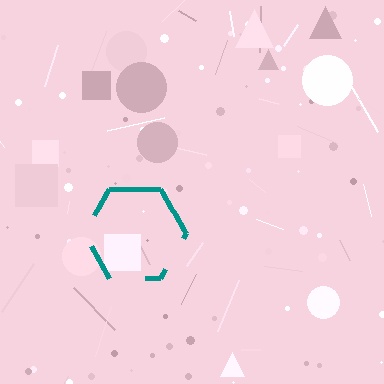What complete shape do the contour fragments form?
The contour fragments form a hexagon.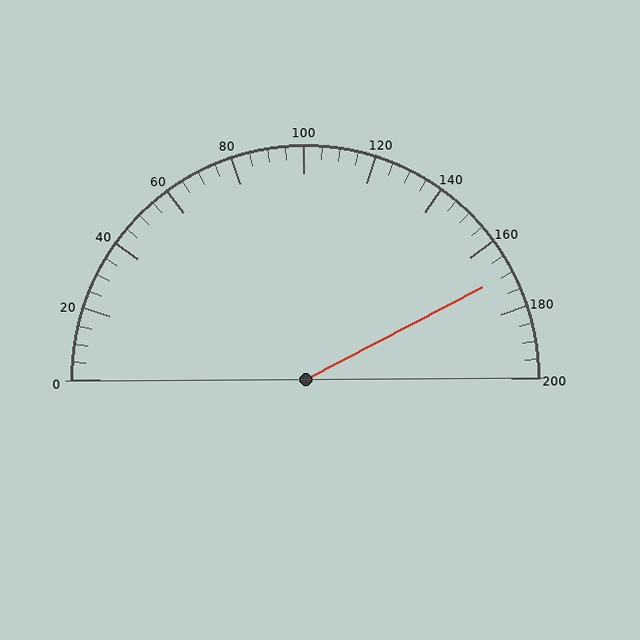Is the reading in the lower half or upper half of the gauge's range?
The reading is in the upper half of the range (0 to 200).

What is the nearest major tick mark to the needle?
The nearest major tick mark is 160.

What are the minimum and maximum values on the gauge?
The gauge ranges from 0 to 200.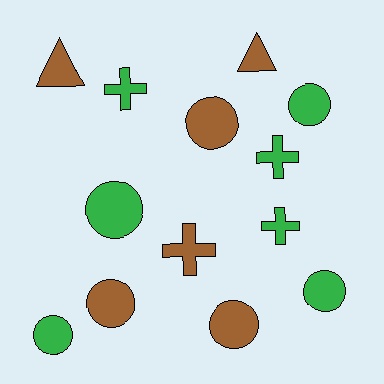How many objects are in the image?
There are 13 objects.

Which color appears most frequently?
Green, with 7 objects.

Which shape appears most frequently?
Circle, with 7 objects.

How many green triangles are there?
There are no green triangles.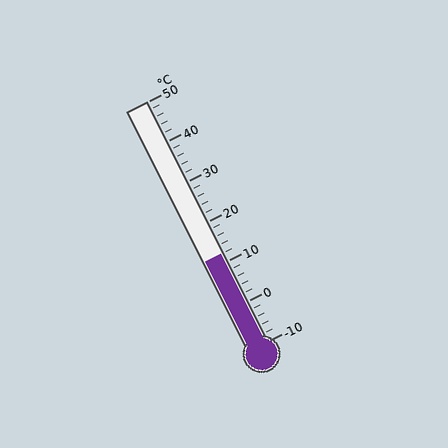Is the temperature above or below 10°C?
The temperature is above 10°C.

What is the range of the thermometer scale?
The thermometer scale ranges from -10°C to 50°C.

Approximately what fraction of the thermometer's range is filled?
The thermometer is filled to approximately 35% of its range.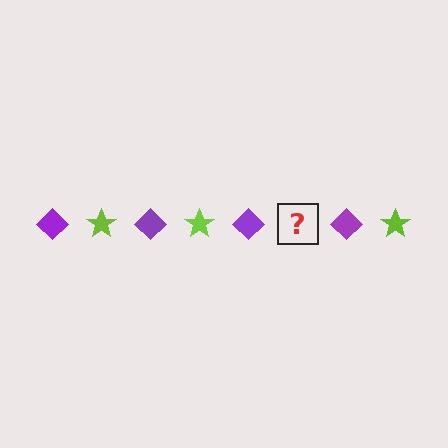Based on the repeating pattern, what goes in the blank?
The blank should be a lime star.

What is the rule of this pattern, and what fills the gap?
The rule is that the pattern alternates between purple diamond and lime star. The gap should be filled with a lime star.